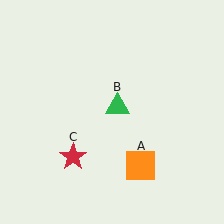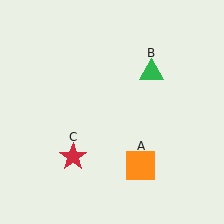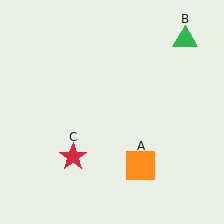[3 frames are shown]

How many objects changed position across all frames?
1 object changed position: green triangle (object B).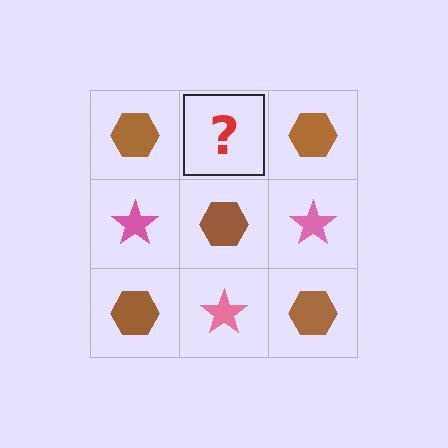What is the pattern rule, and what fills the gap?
The rule is that it alternates brown hexagon and pink star in a checkerboard pattern. The gap should be filled with a pink star.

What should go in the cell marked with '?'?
The missing cell should contain a pink star.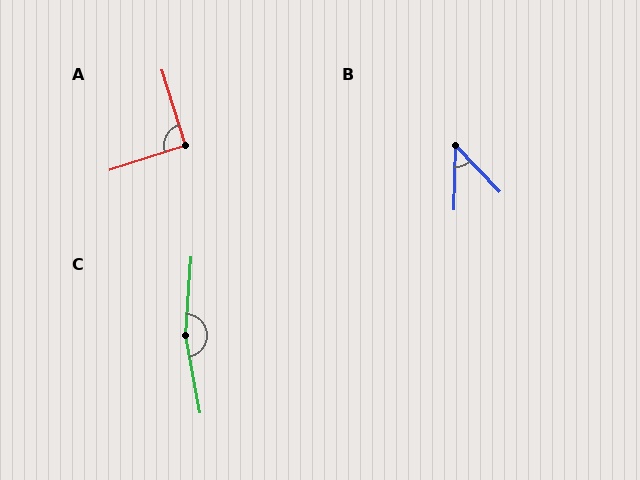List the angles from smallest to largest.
B (45°), A (91°), C (166°).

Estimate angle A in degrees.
Approximately 91 degrees.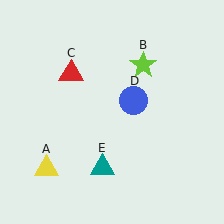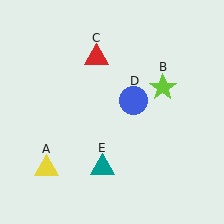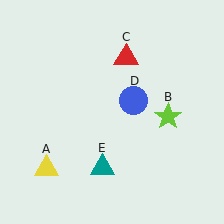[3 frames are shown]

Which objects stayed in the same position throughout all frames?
Yellow triangle (object A) and blue circle (object D) and teal triangle (object E) remained stationary.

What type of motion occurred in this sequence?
The lime star (object B), red triangle (object C) rotated clockwise around the center of the scene.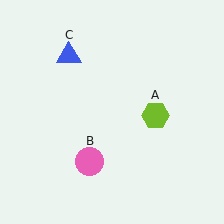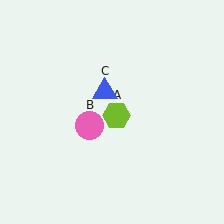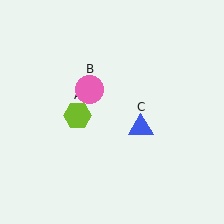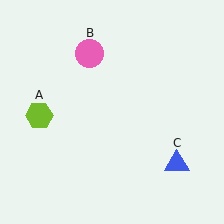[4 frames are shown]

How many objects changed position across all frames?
3 objects changed position: lime hexagon (object A), pink circle (object B), blue triangle (object C).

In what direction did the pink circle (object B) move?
The pink circle (object B) moved up.